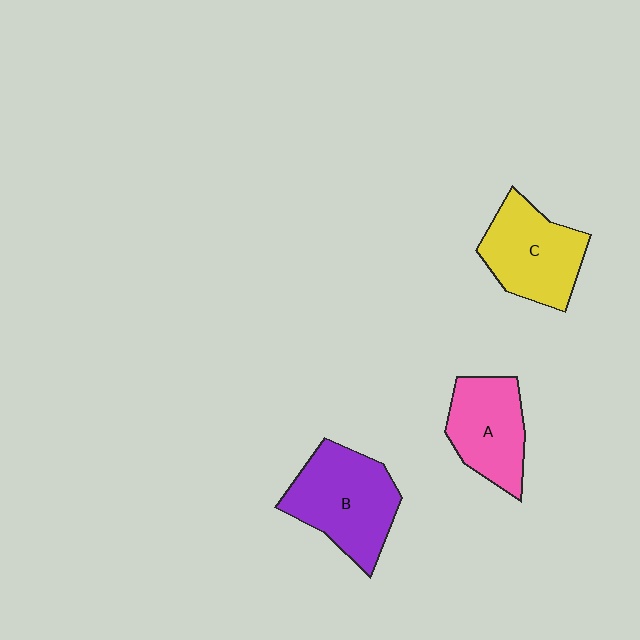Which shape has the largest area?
Shape B (purple).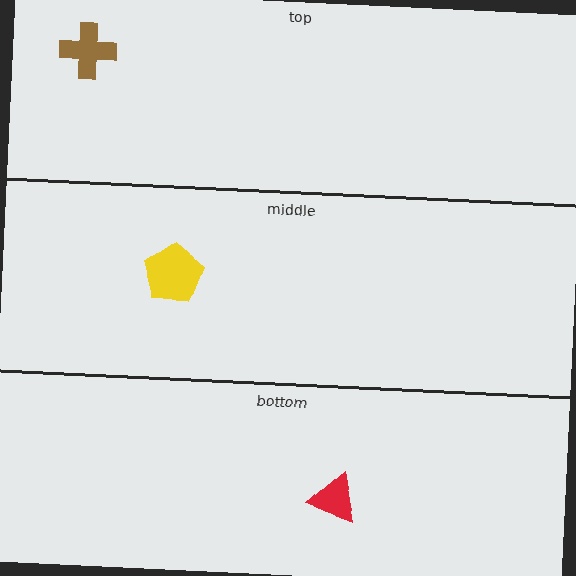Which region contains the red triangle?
The bottom region.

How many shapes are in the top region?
1.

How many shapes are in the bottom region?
1.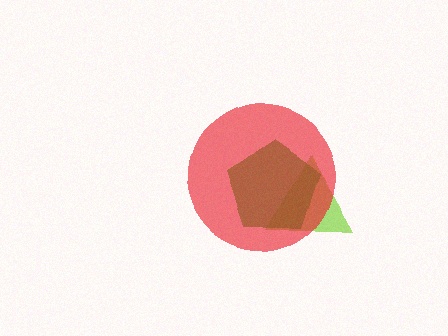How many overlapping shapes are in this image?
There are 3 overlapping shapes in the image.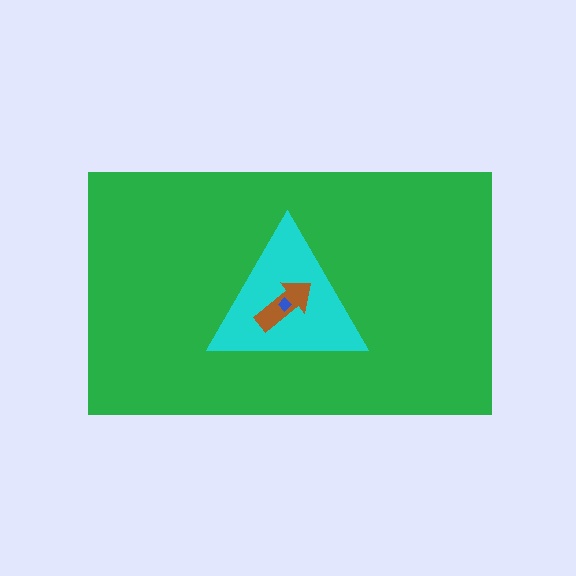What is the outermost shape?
The green rectangle.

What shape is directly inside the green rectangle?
The cyan triangle.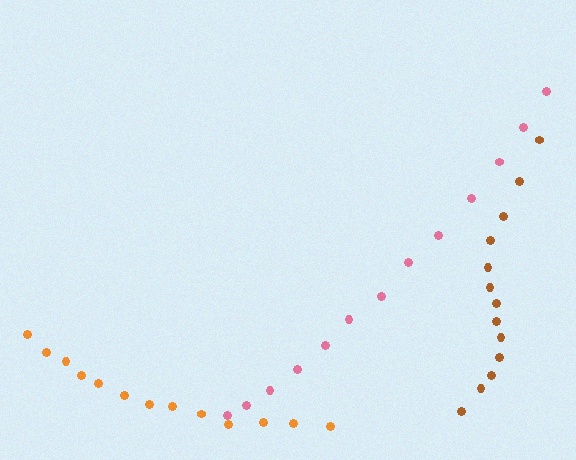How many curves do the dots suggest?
There are 3 distinct paths.